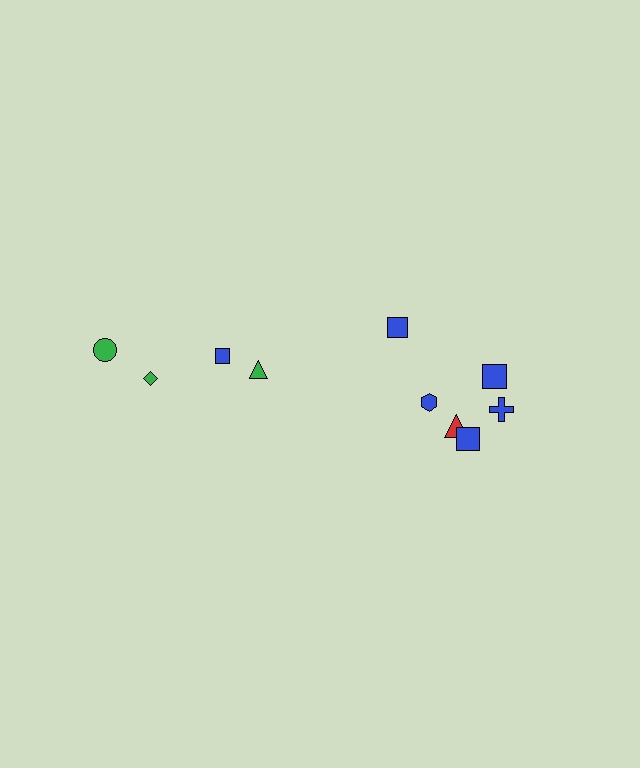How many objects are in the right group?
There are 6 objects.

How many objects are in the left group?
There are 4 objects.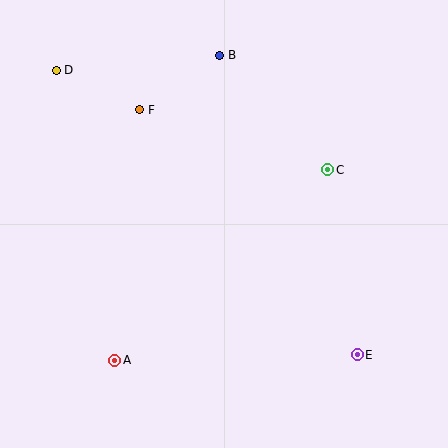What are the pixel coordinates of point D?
Point D is at (56, 70).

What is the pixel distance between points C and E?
The distance between C and E is 188 pixels.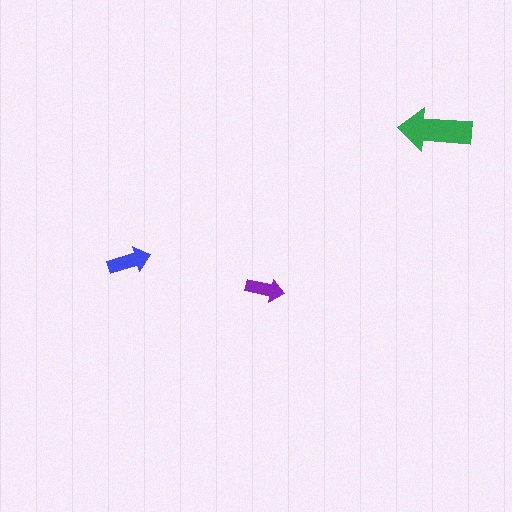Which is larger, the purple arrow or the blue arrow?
The blue one.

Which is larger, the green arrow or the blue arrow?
The green one.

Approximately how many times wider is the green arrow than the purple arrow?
About 2 times wider.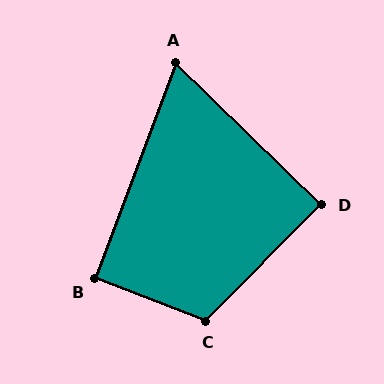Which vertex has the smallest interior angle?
A, at approximately 67 degrees.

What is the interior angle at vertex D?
Approximately 89 degrees (approximately right).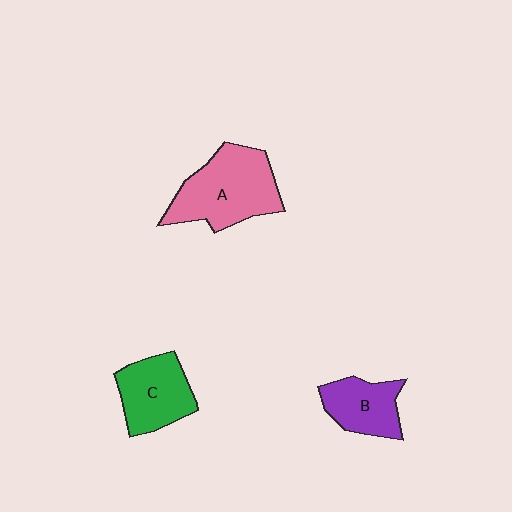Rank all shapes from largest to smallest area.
From largest to smallest: A (pink), C (green), B (purple).